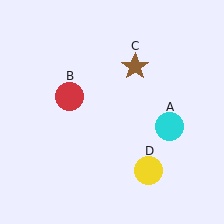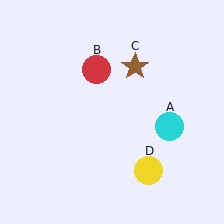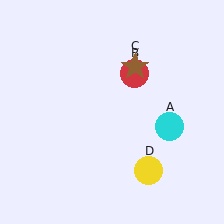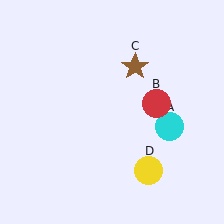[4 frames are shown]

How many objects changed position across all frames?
1 object changed position: red circle (object B).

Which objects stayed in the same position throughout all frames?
Cyan circle (object A) and brown star (object C) and yellow circle (object D) remained stationary.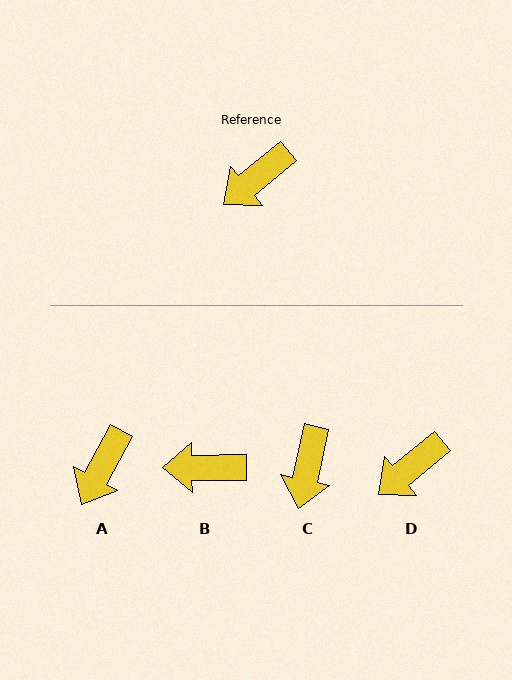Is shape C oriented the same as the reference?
No, it is off by about 38 degrees.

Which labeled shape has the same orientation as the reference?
D.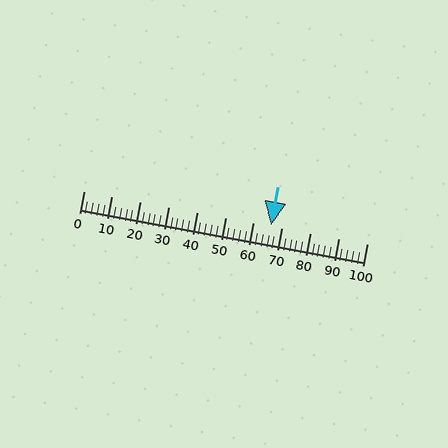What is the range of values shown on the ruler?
The ruler shows values from 0 to 100.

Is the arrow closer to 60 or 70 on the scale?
The arrow is closer to 70.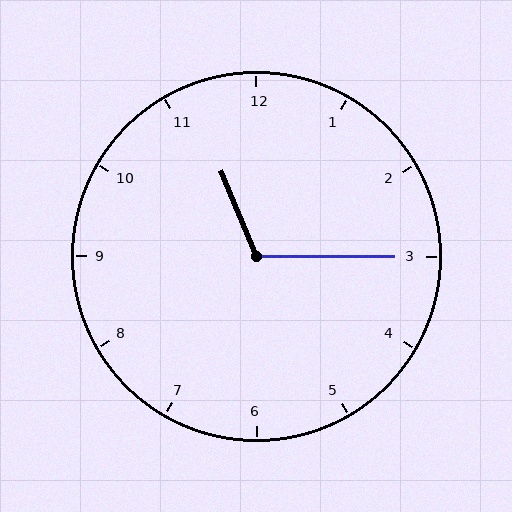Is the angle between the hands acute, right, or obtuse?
It is obtuse.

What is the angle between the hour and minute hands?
Approximately 112 degrees.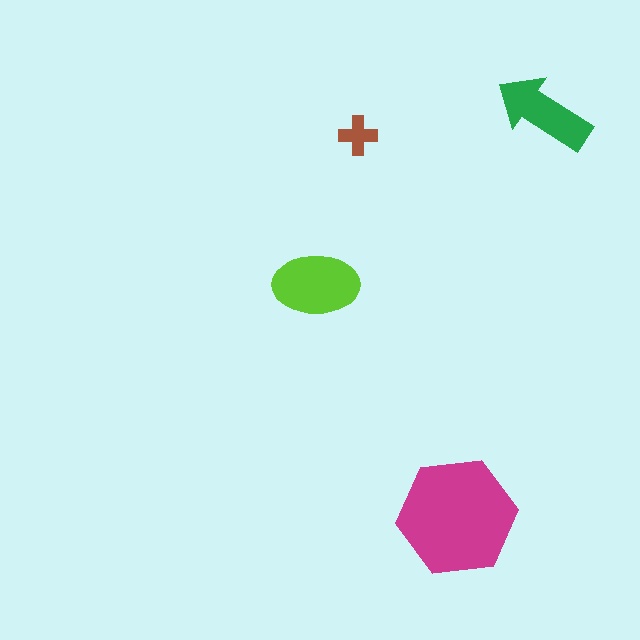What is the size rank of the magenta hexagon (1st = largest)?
1st.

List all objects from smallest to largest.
The brown cross, the green arrow, the lime ellipse, the magenta hexagon.